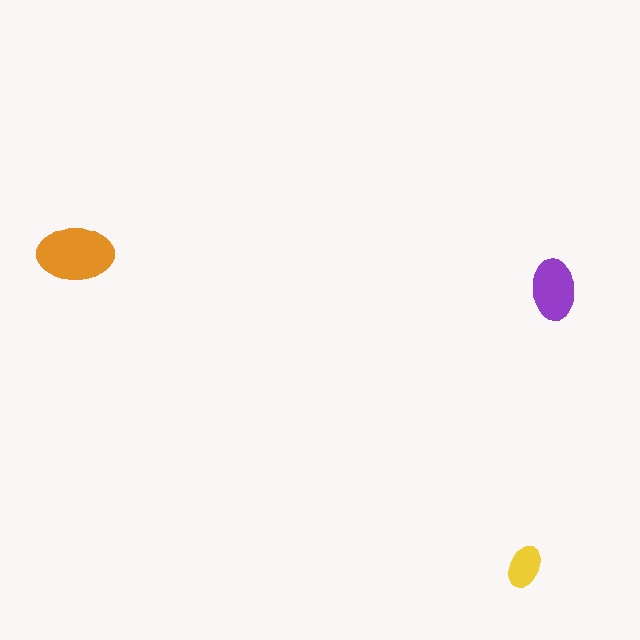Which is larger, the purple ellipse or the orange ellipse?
The orange one.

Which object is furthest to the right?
The purple ellipse is rightmost.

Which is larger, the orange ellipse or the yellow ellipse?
The orange one.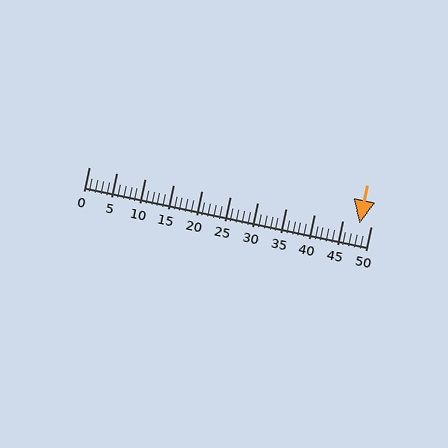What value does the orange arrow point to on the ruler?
The orange arrow points to approximately 48.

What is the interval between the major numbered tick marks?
The major tick marks are spaced 5 units apart.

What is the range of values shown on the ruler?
The ruler shows values from 0 to 50.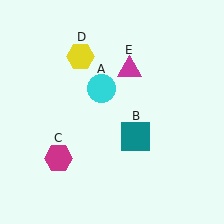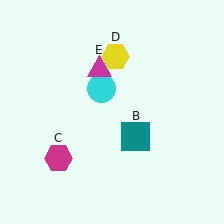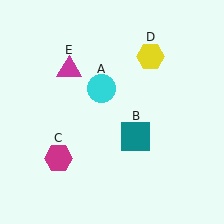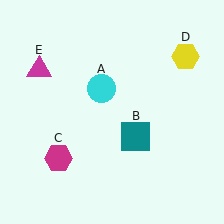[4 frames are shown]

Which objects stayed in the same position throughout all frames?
Cyan circle (object A) and teal square (object B) and magenta hexagon (object C) remained stationary.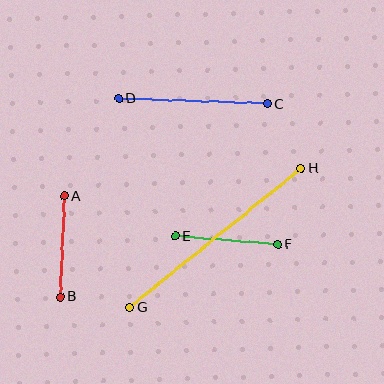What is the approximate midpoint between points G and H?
The midpoint is at approximately (216, 238) pixels.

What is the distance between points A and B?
The distance is approximately 101 pixels.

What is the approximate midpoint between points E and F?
The midpoint is at approximately (227, 240) pixels.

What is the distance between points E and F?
The distance is approximately 103 pixels.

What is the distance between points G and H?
The distance is approximately 221 pixels.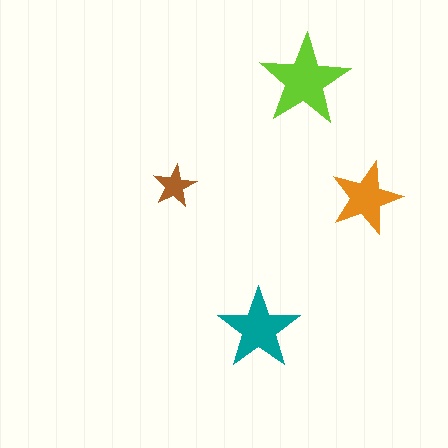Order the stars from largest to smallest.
the lime one, the teal one, the orange one, the brown one.